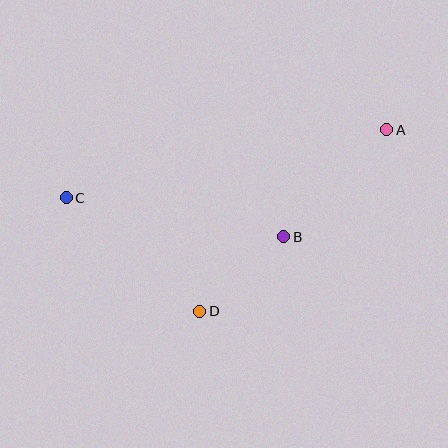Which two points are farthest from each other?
Points A and C are farthest from each other.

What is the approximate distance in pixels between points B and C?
The distance between B and C is approximately 221 pixels.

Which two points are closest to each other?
Points B and D are closest to each other.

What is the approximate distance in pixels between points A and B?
The distance between A and B is approximately 148 pixels.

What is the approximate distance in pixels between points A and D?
The distance between A and D is approximately 260 pixels.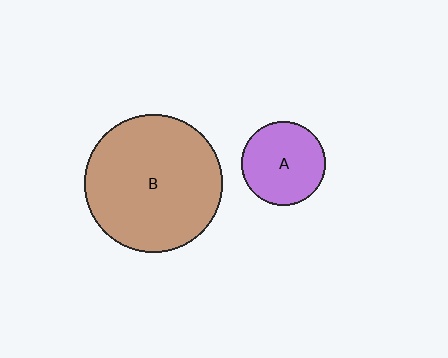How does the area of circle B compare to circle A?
Approximately 2.7 times.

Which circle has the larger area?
Circle B (brown).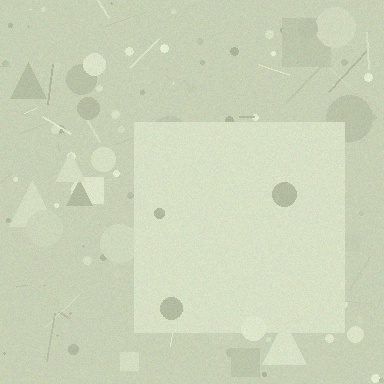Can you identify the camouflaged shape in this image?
The camouflaged shape is a square.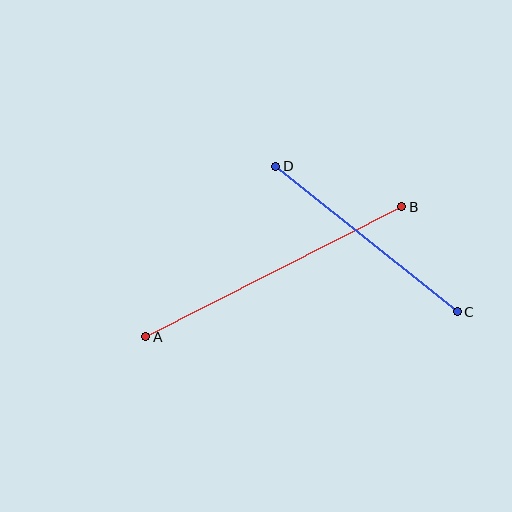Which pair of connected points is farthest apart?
Points A and B are farthest apart.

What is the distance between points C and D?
The distance is approximately 233 pixels.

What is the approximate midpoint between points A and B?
The midpoint is at approximately (274, 272) pixels.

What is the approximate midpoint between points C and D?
The midpoint is at approximately (367, 239) pixels.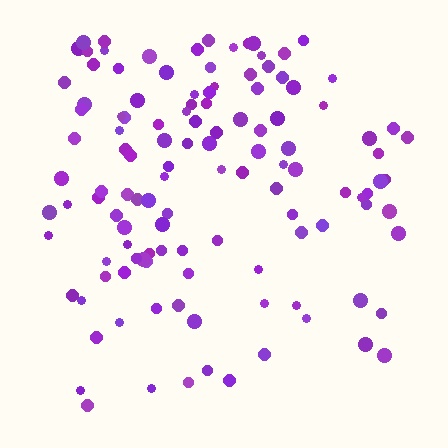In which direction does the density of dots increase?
From bottom to top, with the top side densest.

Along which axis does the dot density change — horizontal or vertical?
Vertical.